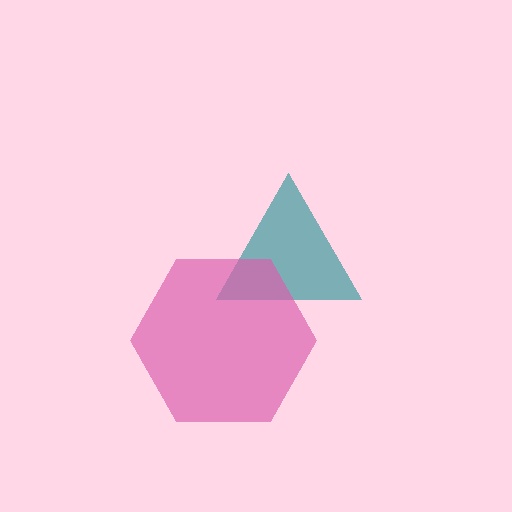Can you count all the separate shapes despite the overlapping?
Yes, there are 2 separate shapes.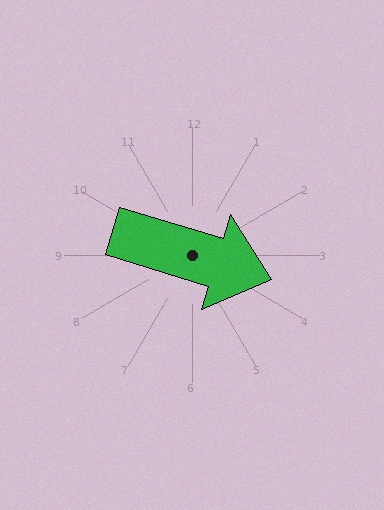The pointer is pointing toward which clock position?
Roughly 4 o'clock.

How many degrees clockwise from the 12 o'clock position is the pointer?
Approximately 107 degrees.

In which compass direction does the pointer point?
East.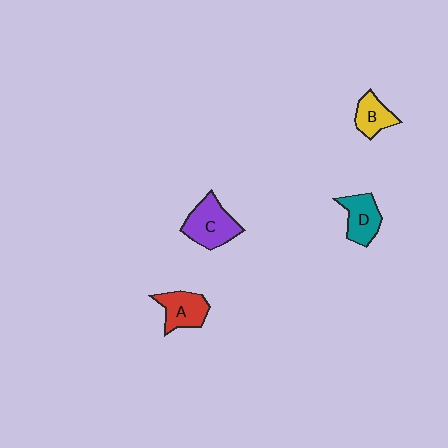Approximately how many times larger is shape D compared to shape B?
Approximately 1.3 times.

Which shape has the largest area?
Shape C (purple).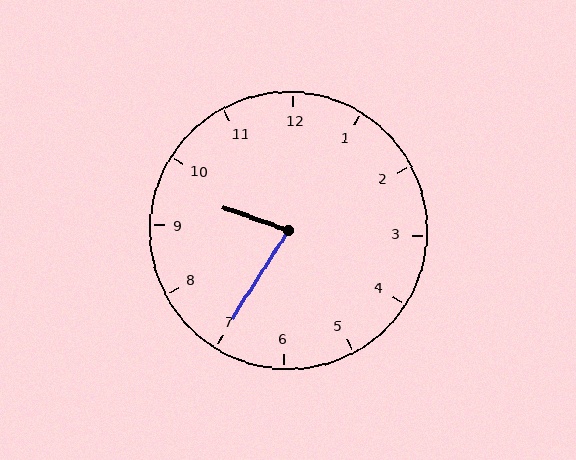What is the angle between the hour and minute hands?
Approximately 78 degrees.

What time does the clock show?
9:35.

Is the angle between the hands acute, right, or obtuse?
It is acute.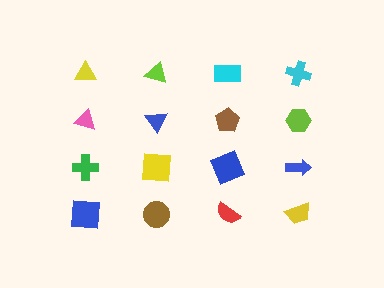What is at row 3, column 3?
A blue square.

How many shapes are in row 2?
4 shapes.